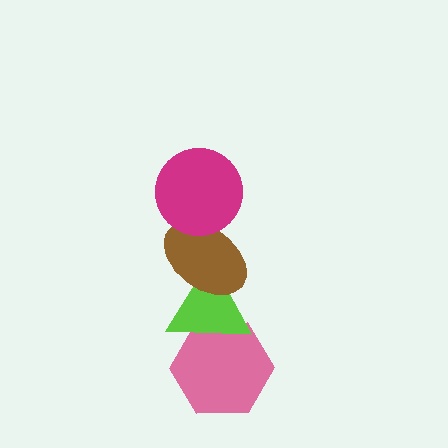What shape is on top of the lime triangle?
The brown ellipse is on top of the lime triangle.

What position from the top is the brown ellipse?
The brown ellipse is 2nd from the top.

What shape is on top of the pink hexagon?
The lime triangle is on top of the pink hexagon.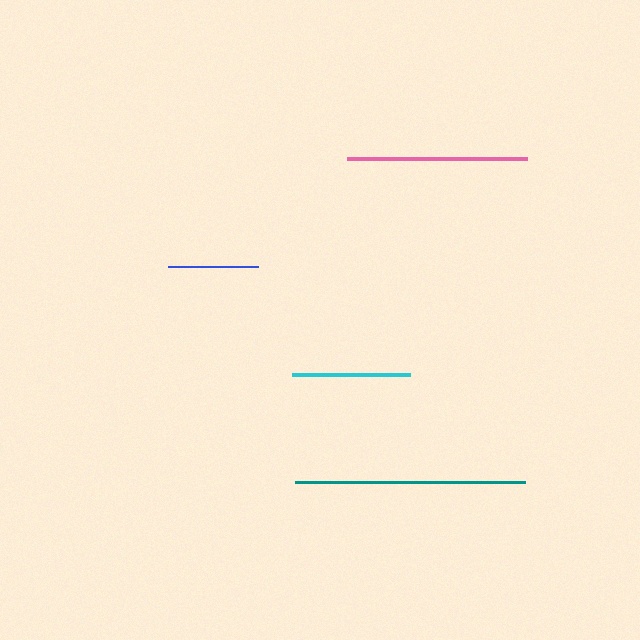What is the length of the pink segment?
The pink segment is approximately 179 pixels long.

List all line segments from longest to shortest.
From longest to shortest: teal, pink, cyan, blue.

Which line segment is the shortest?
The blue line is the shortest at approximately 91 pixels.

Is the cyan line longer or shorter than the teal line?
The teal line is longer than the cyan line.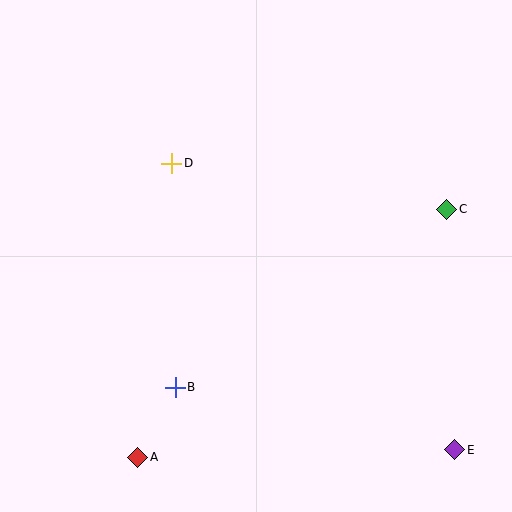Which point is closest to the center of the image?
Point D at (172, 163) is closest to the center.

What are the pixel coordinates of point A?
Point A is at (138, 457).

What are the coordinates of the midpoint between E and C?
The midpoint between E and C is at (451, 329).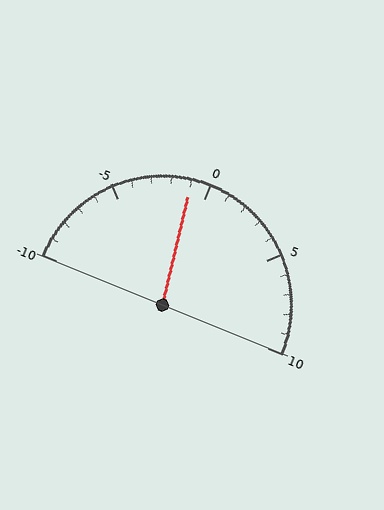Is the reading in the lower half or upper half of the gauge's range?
The reading is in the lower half of the range (-10 to 10).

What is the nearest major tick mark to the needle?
The nearest major tick mark is 0.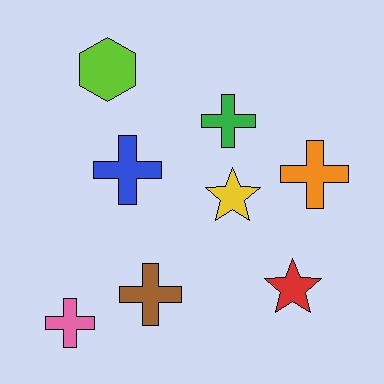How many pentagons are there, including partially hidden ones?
There are no pentagons.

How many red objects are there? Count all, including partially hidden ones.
There is 1 red object.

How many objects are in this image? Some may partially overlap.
There are 8 objects.